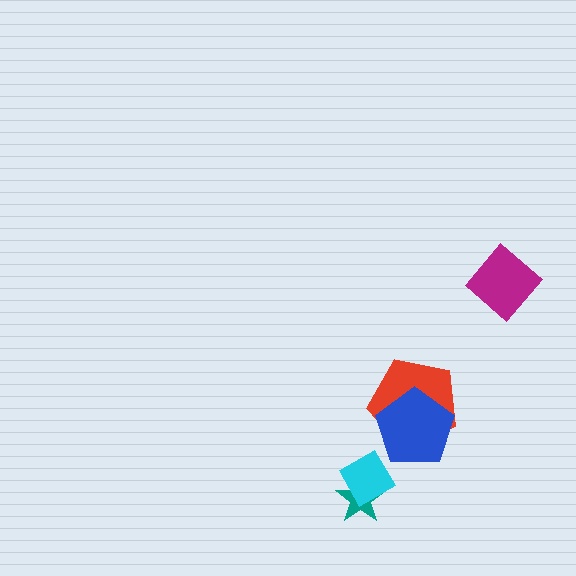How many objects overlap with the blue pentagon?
1 object overlaps with the blue pentagon.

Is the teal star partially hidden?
Yes, it is partially covered by another shape.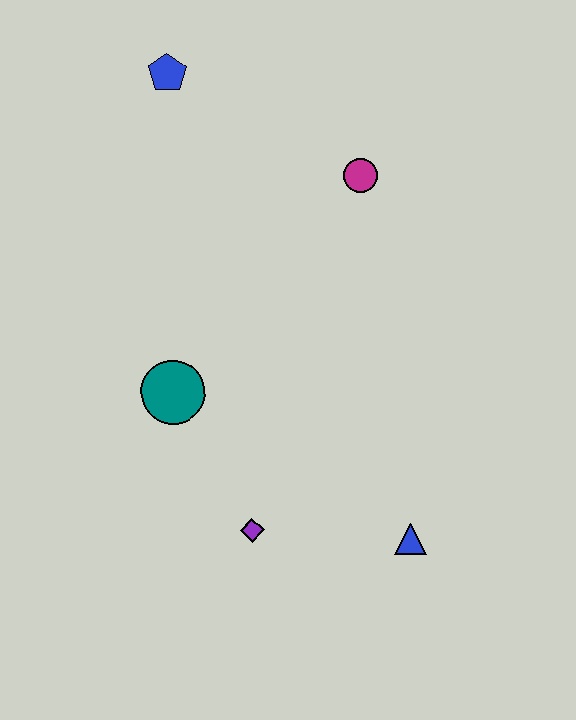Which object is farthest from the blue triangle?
The blue pentagon is farthest from the blue triangle.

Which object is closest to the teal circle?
The purple diamond is closest to the teal circle.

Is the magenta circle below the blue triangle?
No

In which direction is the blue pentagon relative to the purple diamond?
The blue pentagon is above the purple diamond.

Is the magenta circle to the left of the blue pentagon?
No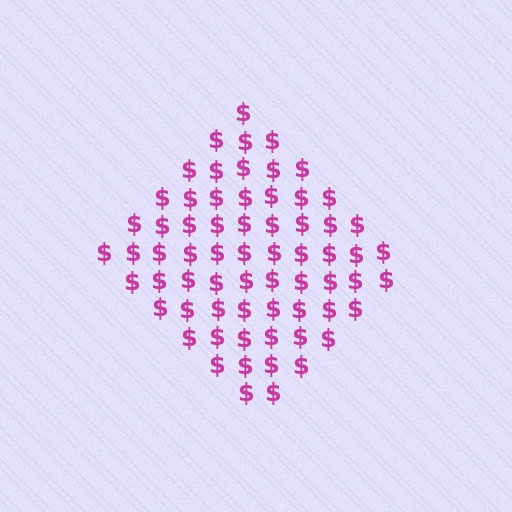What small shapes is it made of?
It is made of small dollar signs.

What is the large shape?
The large shape is a diamond.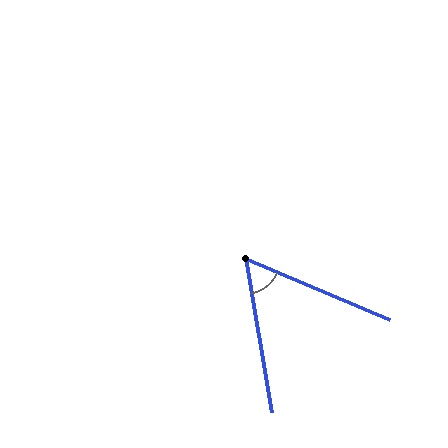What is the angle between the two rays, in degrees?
Approximately 58 degrees.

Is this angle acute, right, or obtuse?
It is acute.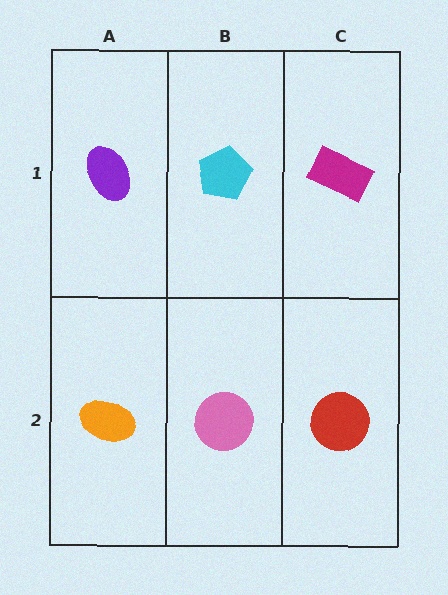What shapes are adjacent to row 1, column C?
A red circle (row 2, column C), a cyan pentagon (row 1, column B).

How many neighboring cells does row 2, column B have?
3.